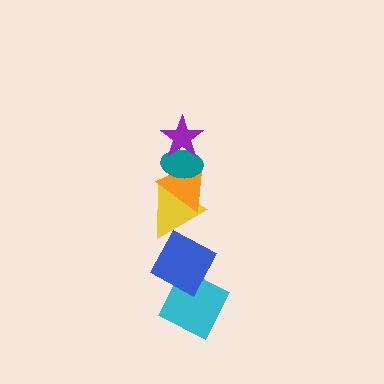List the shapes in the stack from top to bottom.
From top to bottom: the purple star, the teal ellipse, the orange triangle, the yellow triangle, the blue diamond, the cyan diamond.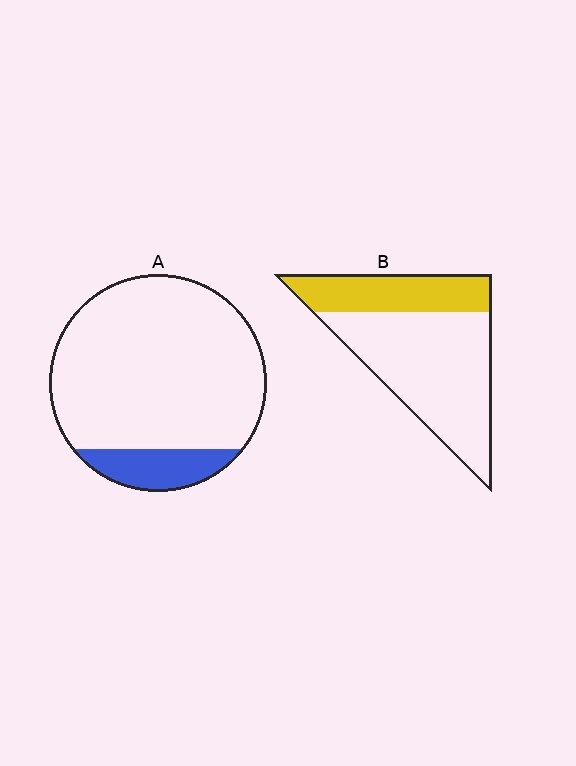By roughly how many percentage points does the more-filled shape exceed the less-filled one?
By roughly 20 percentage points (B over A).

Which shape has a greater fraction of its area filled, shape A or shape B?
Shape B.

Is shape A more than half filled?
No.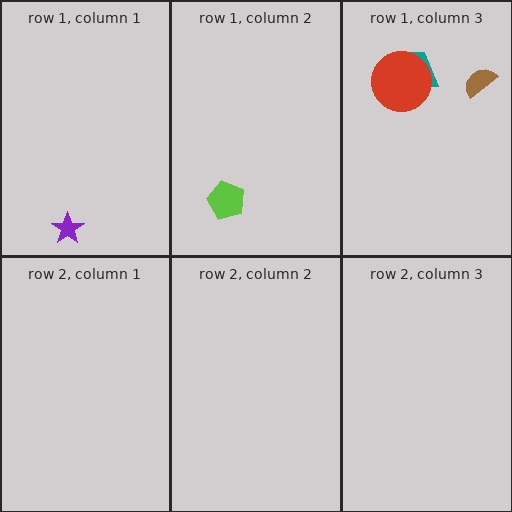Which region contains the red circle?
The row 1, column 3 region.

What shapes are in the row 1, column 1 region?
The purple star.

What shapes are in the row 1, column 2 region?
The lime pentagon.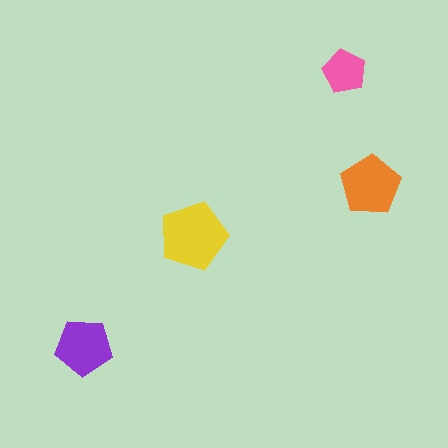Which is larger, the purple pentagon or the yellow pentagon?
The yellow one.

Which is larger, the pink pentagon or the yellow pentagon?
The yellow one.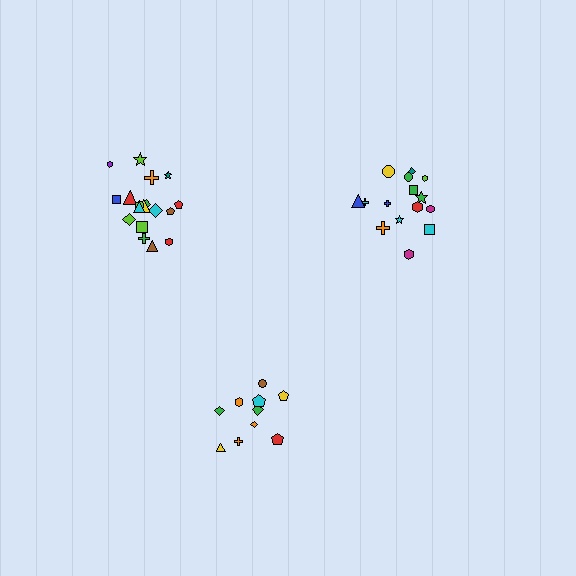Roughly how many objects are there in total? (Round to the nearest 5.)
Roughly 45 objects in total.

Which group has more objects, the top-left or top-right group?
The top-left group.